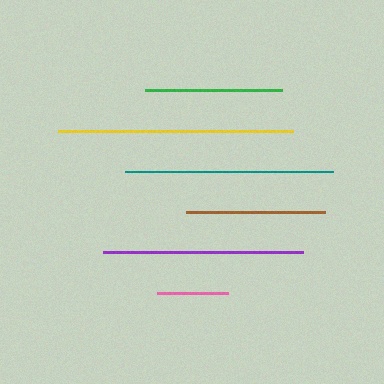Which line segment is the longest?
The yellow line is the longest at approximately 235 pixels.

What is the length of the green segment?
The green segment is approximately 136 pixels long.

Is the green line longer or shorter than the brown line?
The brown line is longer than the green line.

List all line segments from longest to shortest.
From longest to shortest: yellow, teal, purple, brown, green, pink.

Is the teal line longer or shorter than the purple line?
The teal line is longer than the purple line.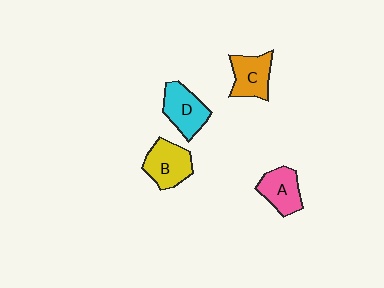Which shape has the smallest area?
Shape A (pink).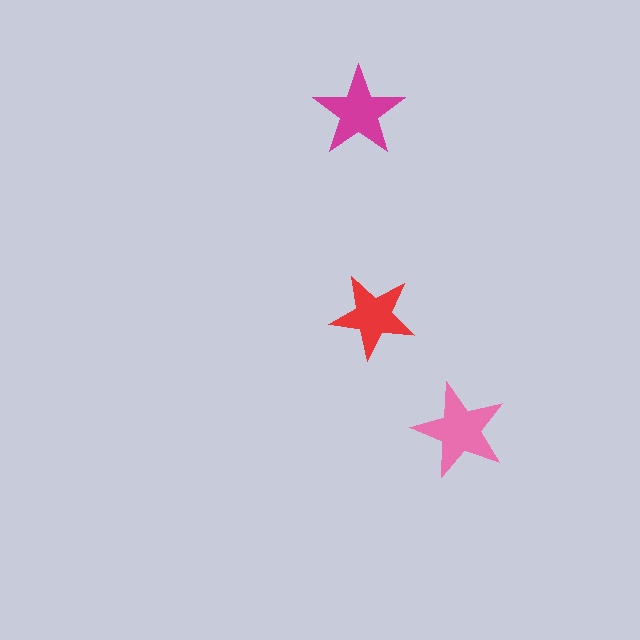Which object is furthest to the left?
The magenta star is leftmost.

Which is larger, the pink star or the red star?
The pink one.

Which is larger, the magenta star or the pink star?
The pink one.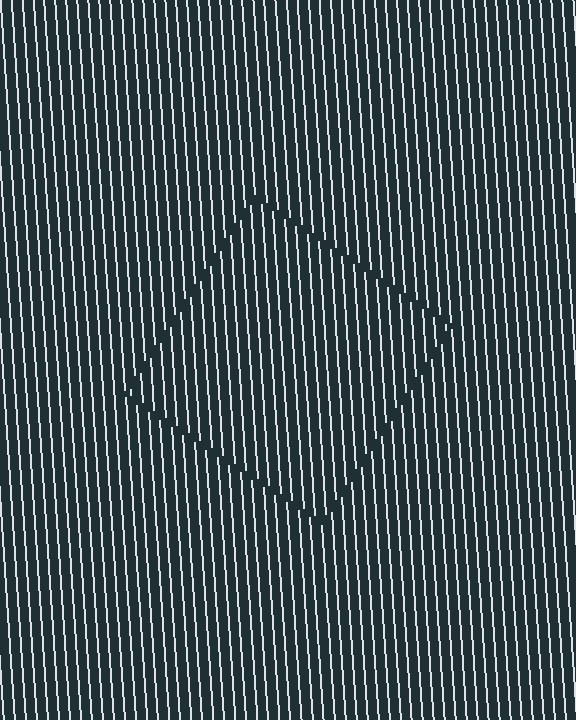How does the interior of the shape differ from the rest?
The interior of the shape contains the same grating, shifted by half a period — the contour is defined by the phase discontinuity where line-ends from the inner and outer gratings abut.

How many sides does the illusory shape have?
4 sides — the line-ends trace a square.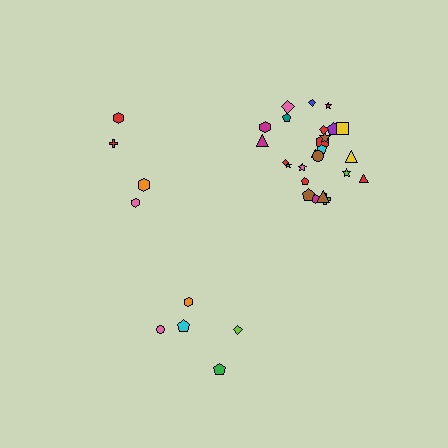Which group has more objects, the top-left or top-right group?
The top-right group.